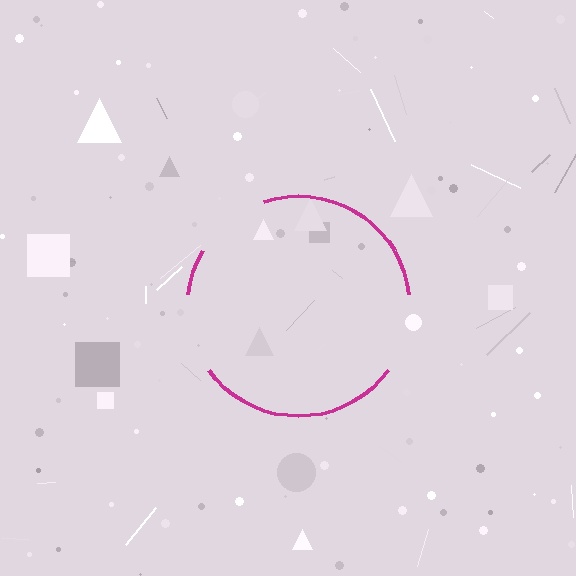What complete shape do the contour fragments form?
The contour fragments form a circle.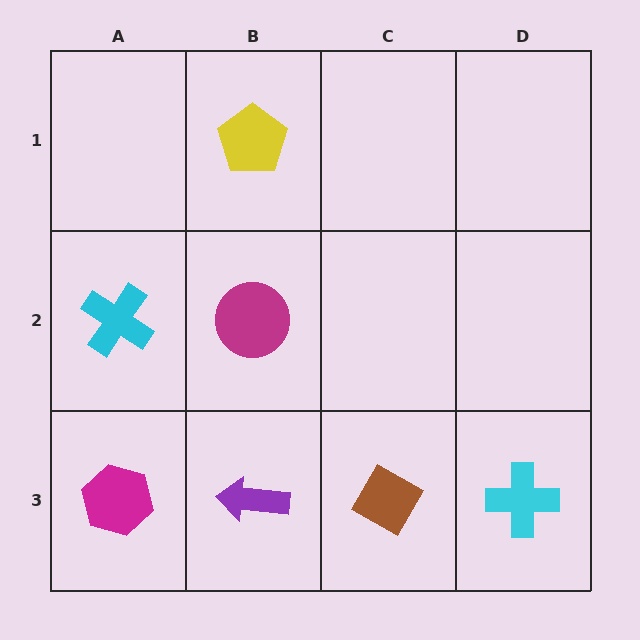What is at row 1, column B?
A yellow pentagon.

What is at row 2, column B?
A magenta circle.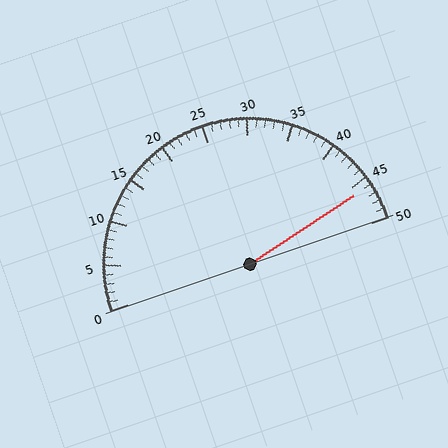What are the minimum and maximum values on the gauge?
The gauge ranges from 0 to 50.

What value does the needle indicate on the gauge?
The needle indicates approximately 46.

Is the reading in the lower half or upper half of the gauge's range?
The reading is in the upper half of the range (0 to 50).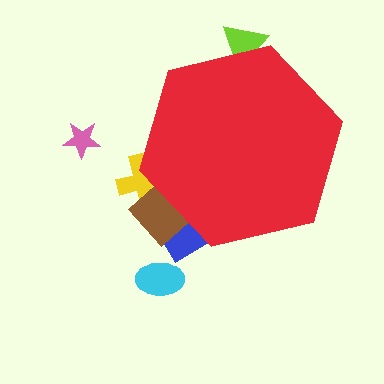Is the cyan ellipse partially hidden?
No, the cyan ellipse is fully visible.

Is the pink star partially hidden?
No, the pink star is fully visible.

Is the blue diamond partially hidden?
Yes, the blue diamond is partially hidden behind the red hexagon.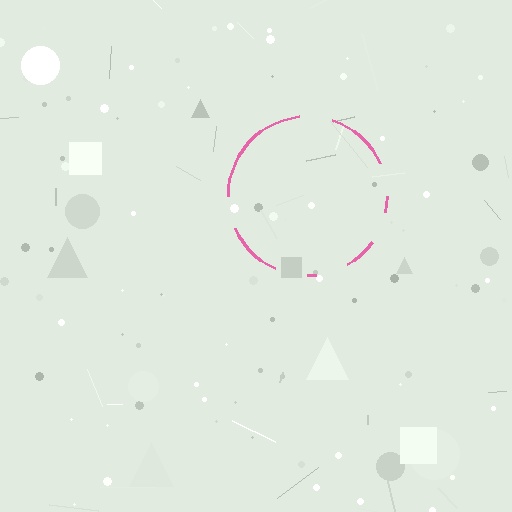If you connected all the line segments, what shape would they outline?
They would outline a circle.